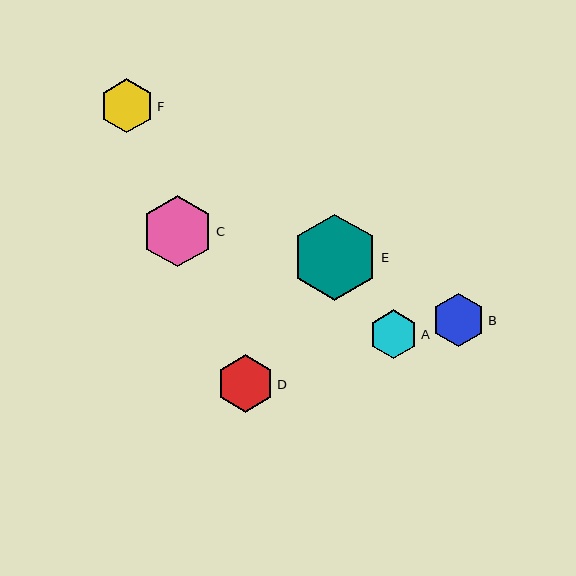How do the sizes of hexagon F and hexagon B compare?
Hexagon F and hexagon B are approximately the same size.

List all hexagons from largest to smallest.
From largest to smallest: E, C, D, F, B, A.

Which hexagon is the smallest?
Hexagon A is the smallest with a size of approximately 48 pixels.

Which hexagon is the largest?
Hexagon E is the largest with a size of approximately 86 pixels.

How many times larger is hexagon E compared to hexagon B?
Hexagon E is approximately 1.6 times the size of hexagon B.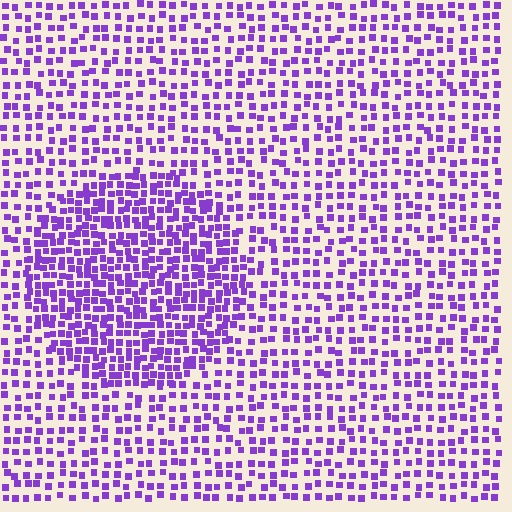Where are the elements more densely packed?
The elements are more densely packed inside the circle boundary.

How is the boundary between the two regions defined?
The boundary is defined by a change in element density (approximately 1.8x ratio). All elements are the same color, size, and shape.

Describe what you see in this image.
The image contains small purple elements arranged at two different densities. A circle-shaped region is visible where the elements are more densely packed than the surrounding area.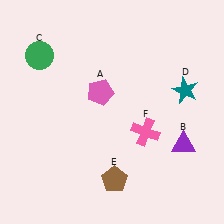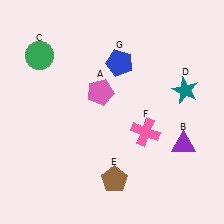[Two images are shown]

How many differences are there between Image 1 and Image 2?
There is 1 difference between the two images.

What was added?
A blue pentagon (G) was added in Image 2.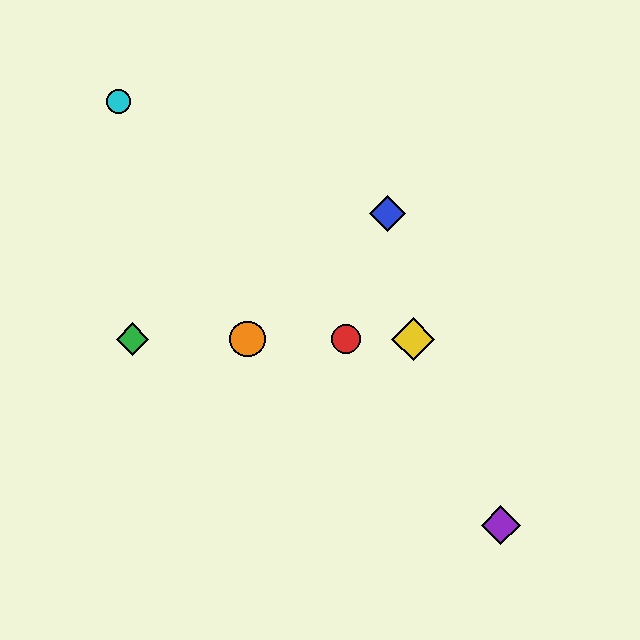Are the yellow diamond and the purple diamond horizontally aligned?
No, the yellow diamond is at y≈339 and the purple diamond is at y≈525.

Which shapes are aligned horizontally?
The red circle, the green diamond, the yellow diamond, the orange circle are aligned horizontally.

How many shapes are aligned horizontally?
4 shapes (the red circle, the green diamond, the yellow diamond, the orange circle) are aligned horizontally.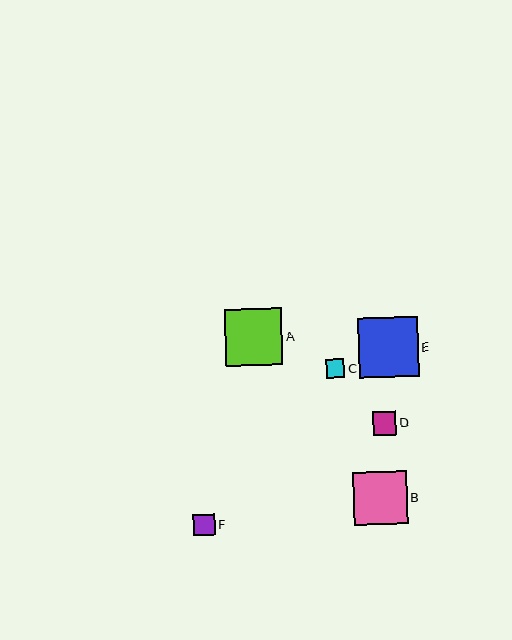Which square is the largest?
Square E is the largest with a size of approximately 60 pixels.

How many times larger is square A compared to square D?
Square A is approximately 2.4 times the size of square D.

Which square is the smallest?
Square C is the smallest with a size of approximately 19 pixels.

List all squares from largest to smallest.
From largest to smallest: E, A, B, D, F, C.